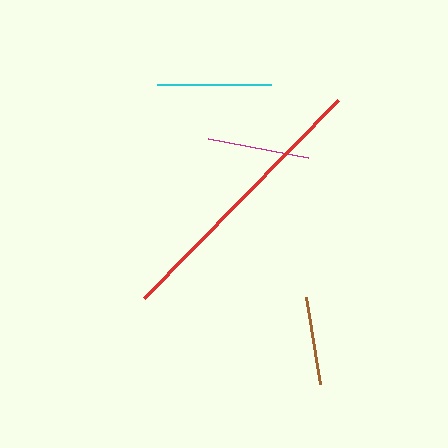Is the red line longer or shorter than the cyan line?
The red line is longer than the cyan line.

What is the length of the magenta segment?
The magenta segment is approximately 102 pixels long.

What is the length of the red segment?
The red segment is approximately 277 pixels long.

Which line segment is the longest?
The red line is the longest at approximately 277 pixels.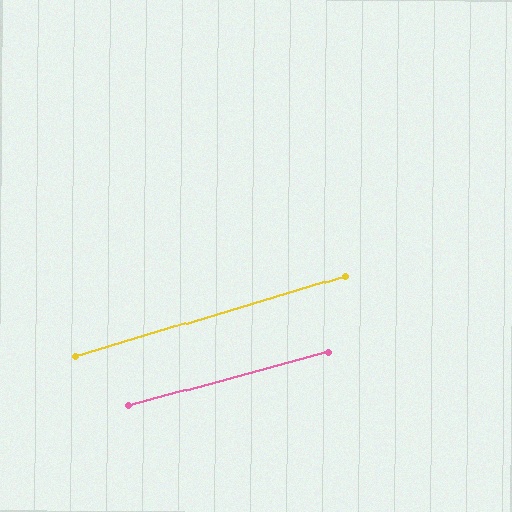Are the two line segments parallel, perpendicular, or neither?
Parallel — their directions differ by only 1.5°.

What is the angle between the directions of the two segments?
Approximately 1 degree.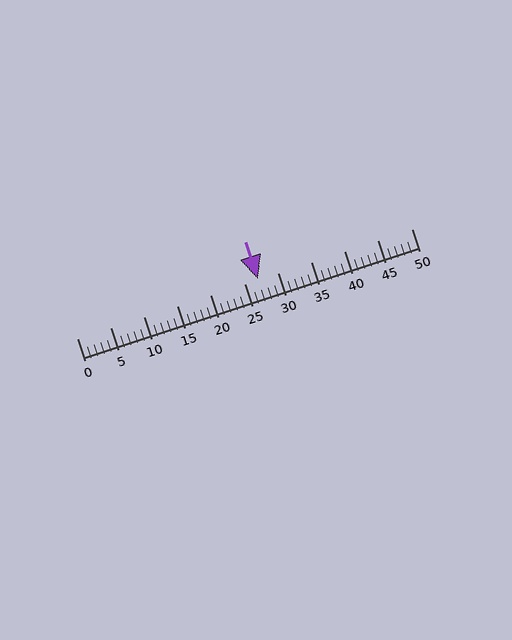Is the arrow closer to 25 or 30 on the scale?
The arrow is closer to 25.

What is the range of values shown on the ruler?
The ruler shows values from 0 to 50.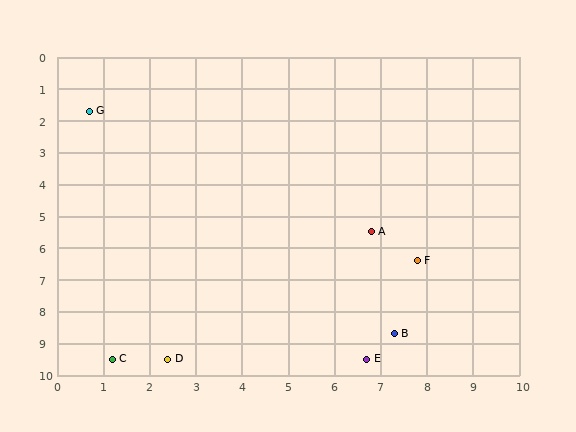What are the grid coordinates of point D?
Point D is at approximately (2.4, 9.5).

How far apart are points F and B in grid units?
Points F and B are about 2.4 grid units apart.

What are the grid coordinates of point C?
Point C is at approximately (1.2, 9.5).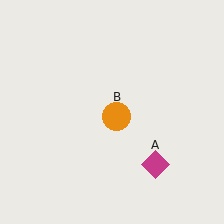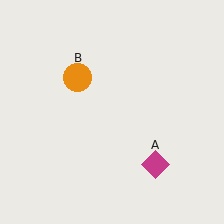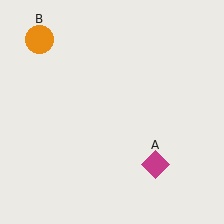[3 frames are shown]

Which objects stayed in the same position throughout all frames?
Magenta diamond (object A) remained stationary.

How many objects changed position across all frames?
1 object changed position: orange circle (object B).